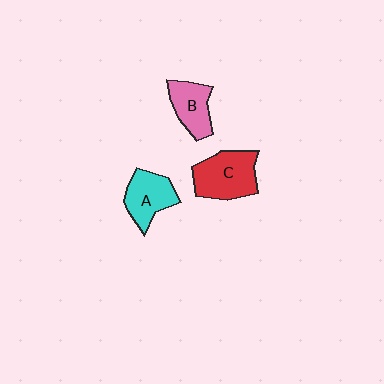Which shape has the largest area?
Shape C (red).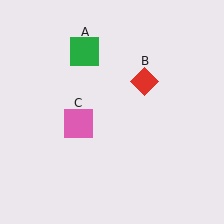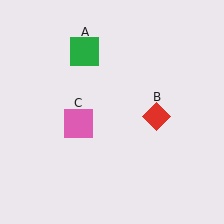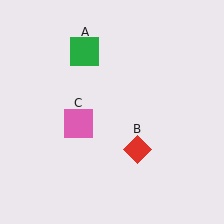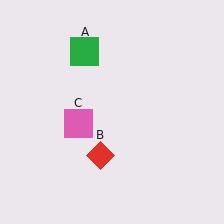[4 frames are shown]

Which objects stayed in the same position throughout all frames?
Green square (object A) and pink square (object C) remained stationary.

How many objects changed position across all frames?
1 object changed position: red diamond (object B).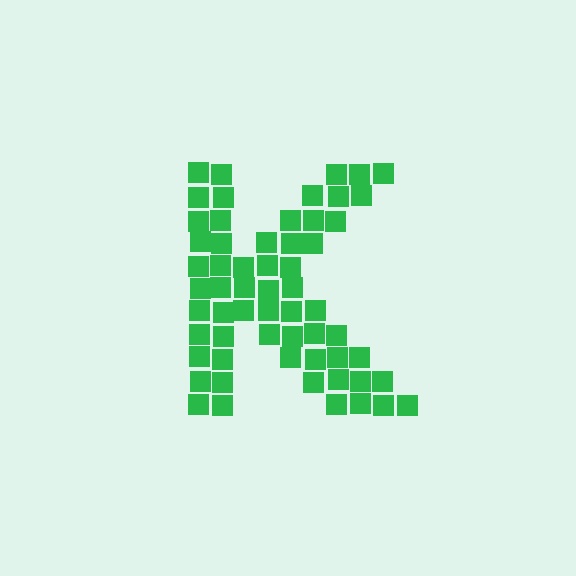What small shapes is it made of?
It is made of small squares.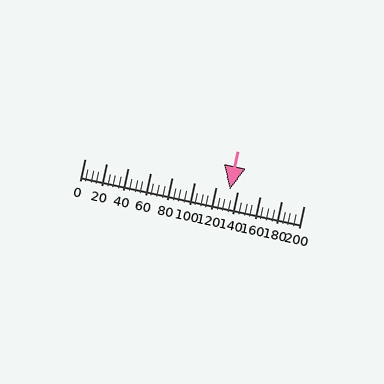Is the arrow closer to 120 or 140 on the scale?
The arrow is closer to 140.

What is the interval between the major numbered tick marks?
The major tick marks are spaced 20 units apart.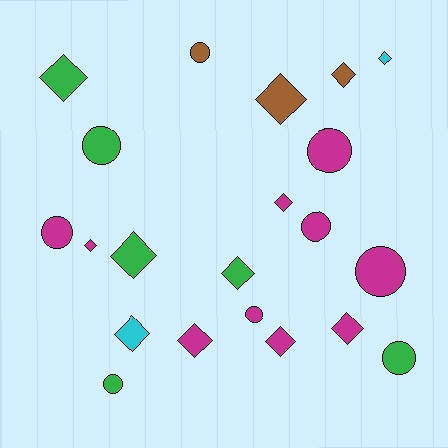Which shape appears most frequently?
Diamond, with 12 objects.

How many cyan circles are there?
There are no cyan circles.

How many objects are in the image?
There are 21 objects.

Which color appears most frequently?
Magenta, with 10 objects.